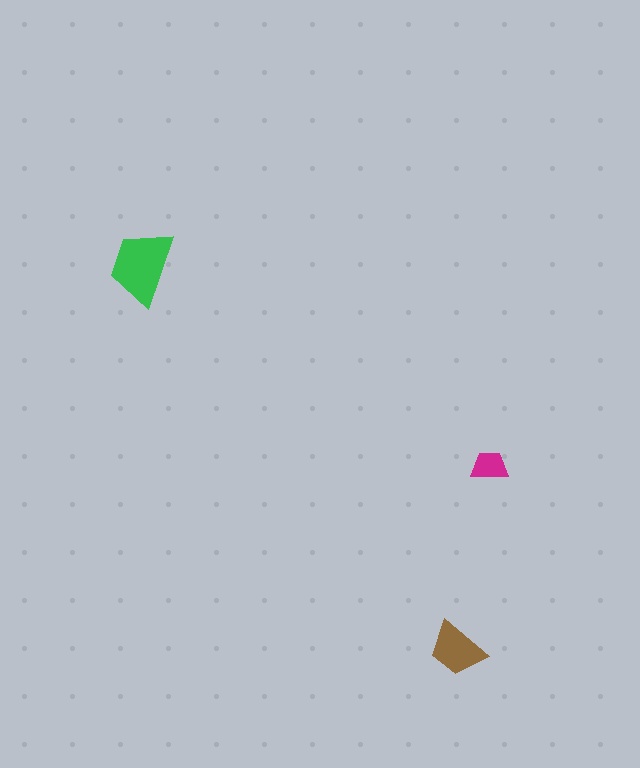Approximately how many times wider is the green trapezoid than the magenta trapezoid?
About 2 times wider.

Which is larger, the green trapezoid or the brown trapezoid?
The green one.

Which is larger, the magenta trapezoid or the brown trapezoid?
The brown one.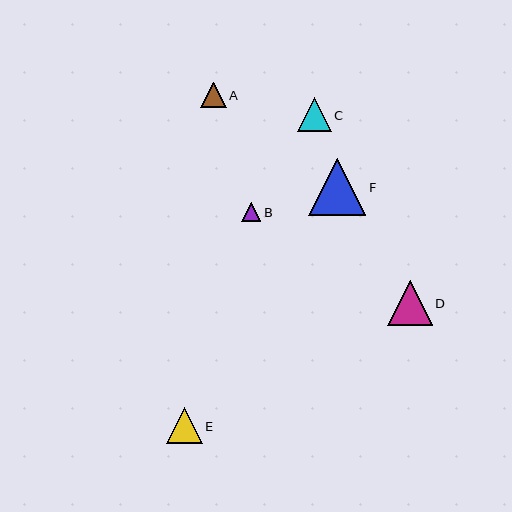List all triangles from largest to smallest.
From largest to smallest: F, D, E, C, A, B.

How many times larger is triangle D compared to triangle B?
Triangle D is approximately 2.3 times the size of triangle B.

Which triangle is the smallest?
Triangle B is the smallest with a size of approximately 19 pixels.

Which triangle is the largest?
Triangle F is the largest with a size of approximately 58 pixels.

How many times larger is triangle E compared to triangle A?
Triangle E is approximately 1.4 times the size of triangle A.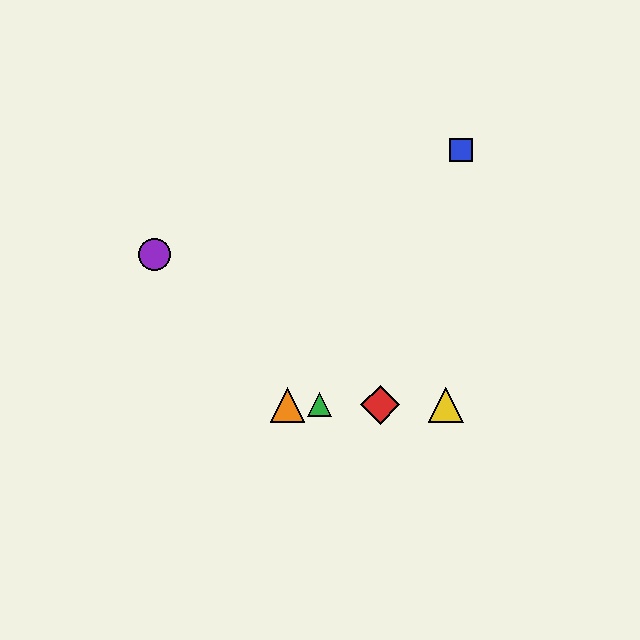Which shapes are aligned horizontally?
The red diamond, the green triangle, the yellow triangle, the orange triangle are aligned horizontally.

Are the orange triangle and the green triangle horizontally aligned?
Yes, both are at y≈405.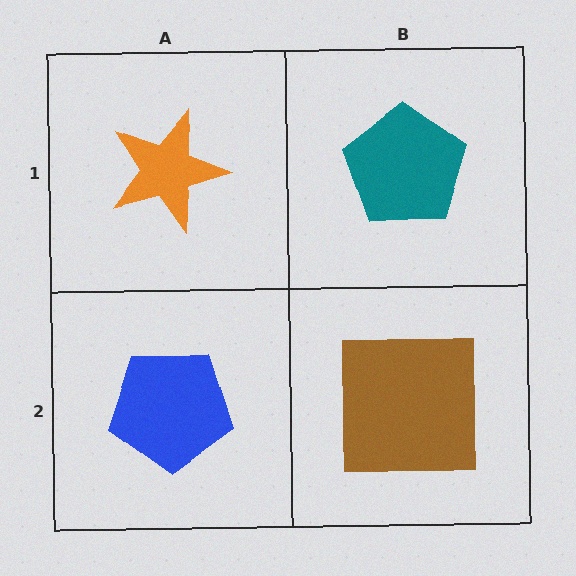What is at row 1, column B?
A teal pentagon.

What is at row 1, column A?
An orange star.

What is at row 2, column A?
A blue pentagon.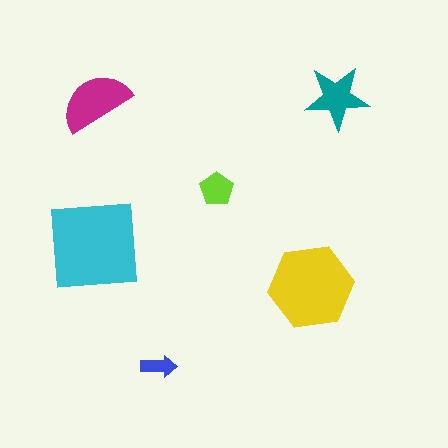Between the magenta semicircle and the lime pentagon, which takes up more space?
The magenta semicircle.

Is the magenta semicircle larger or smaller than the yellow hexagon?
Smaller.